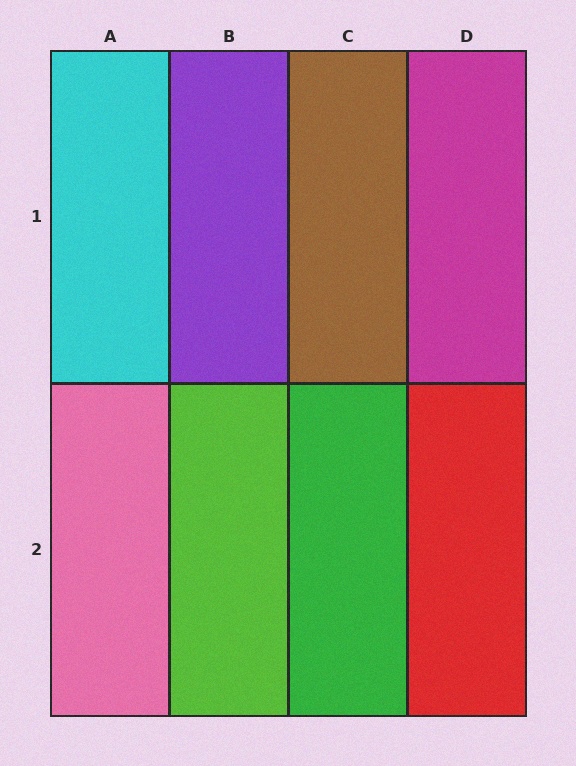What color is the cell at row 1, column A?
Cyan.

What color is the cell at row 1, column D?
Magenta.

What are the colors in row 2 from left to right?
Pink, lime, green, red.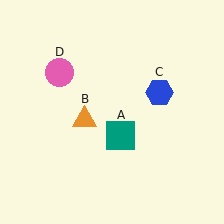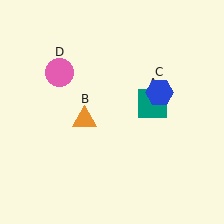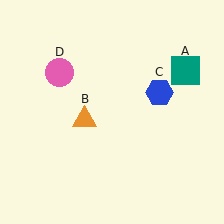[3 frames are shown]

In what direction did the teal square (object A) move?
The teal square (object A) moved up and to the right.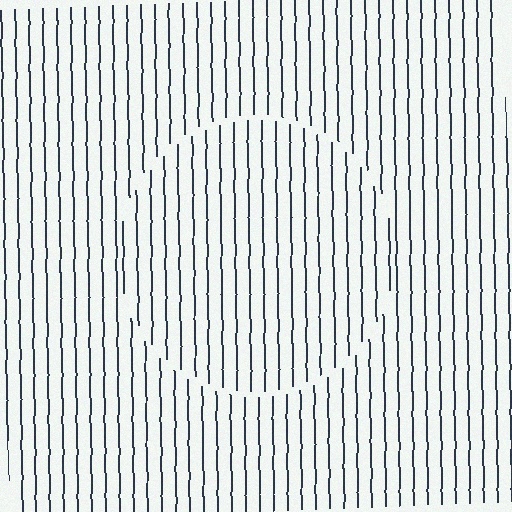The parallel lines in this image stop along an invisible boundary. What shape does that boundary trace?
An illusory circle. The interior of the shape contains the same grating, shifted by half a period — the contour is defined by the phase discontinuity where line-ends from the inner and outer gratings abut.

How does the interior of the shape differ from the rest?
The interior of the shape contains the same grating, shifted by half a period — the contour is defined by the phase discontinuity where line-ends from the inner and outer gratings abut.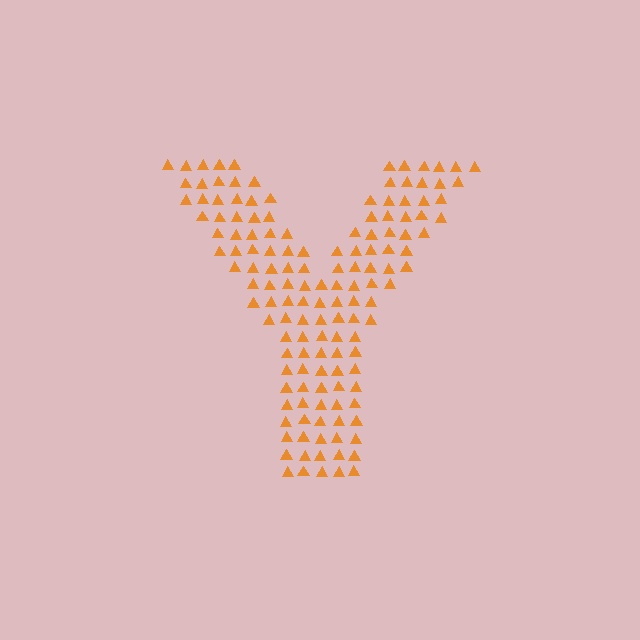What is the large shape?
The large shape is the letter Y.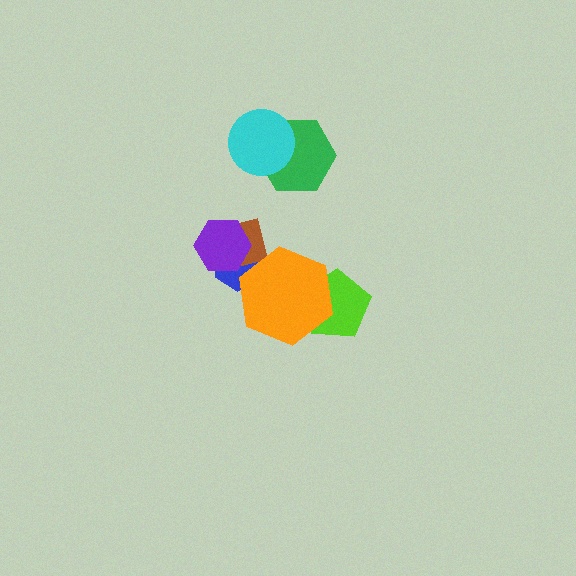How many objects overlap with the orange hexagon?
3 objects overlap with the orange hexagon.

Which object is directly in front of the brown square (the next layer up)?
The purple hexagon is directly in front of the brown square.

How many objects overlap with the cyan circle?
1 object overlaps with the cyan circle.